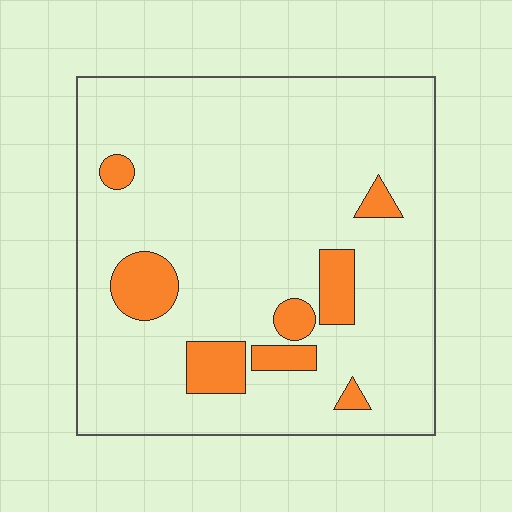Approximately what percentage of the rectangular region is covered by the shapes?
Approximately 10%.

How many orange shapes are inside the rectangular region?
8.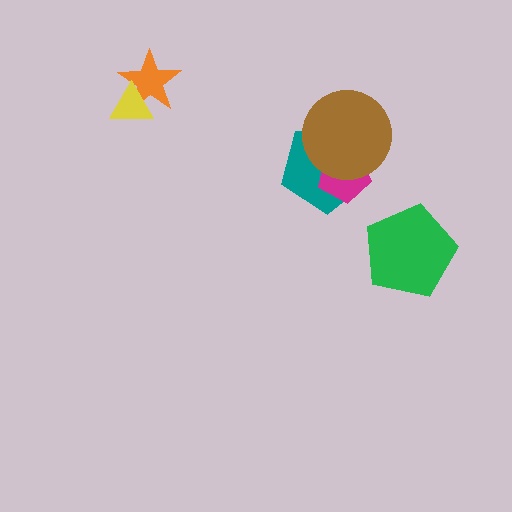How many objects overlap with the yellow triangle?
1 object overlaps with the yellow triangle.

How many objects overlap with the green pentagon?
0 objects overlap with the green pentagon.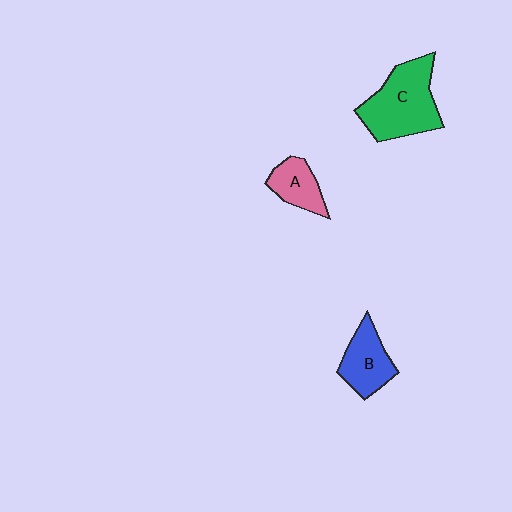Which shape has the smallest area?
Shape A (pink).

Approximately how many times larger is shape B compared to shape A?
Approximately 1.3 times.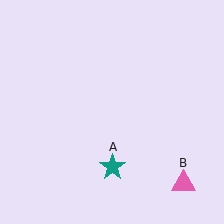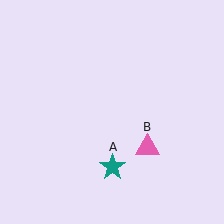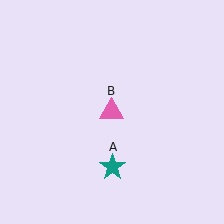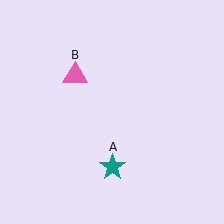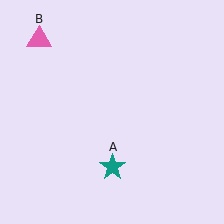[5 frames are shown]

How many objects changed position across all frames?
1 object changed position: pink triangle (object B).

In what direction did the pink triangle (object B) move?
The pink triangle (object B) moved up and to the left.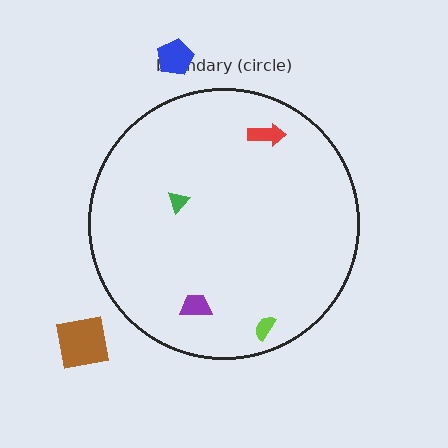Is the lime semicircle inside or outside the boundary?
Inside.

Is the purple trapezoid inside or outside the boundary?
Inside.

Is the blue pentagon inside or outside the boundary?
Outside.